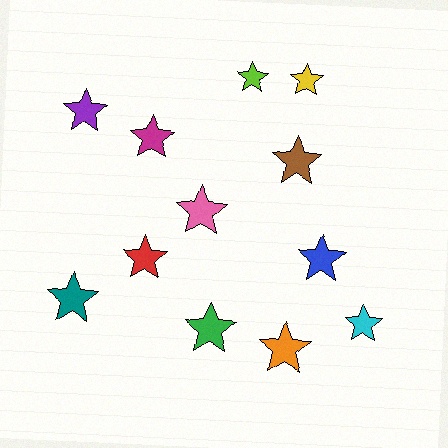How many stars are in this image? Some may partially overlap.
There are 12 stars.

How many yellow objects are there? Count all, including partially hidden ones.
There is 1 yellow object.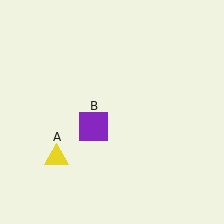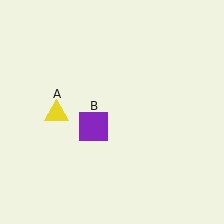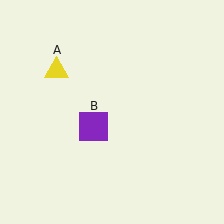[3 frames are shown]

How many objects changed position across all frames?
1 object changed position: yellow triangle (object A).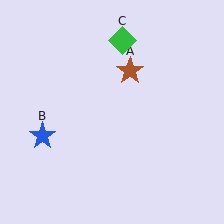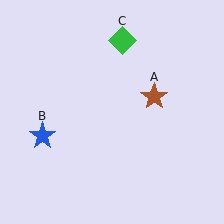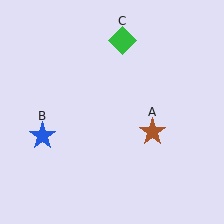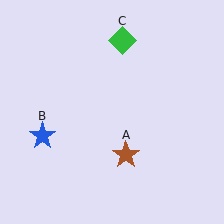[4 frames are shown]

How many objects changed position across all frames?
1 object changed position: brown star (object A).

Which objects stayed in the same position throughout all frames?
Blue star (object B) and green diamond (object C) remained stationary.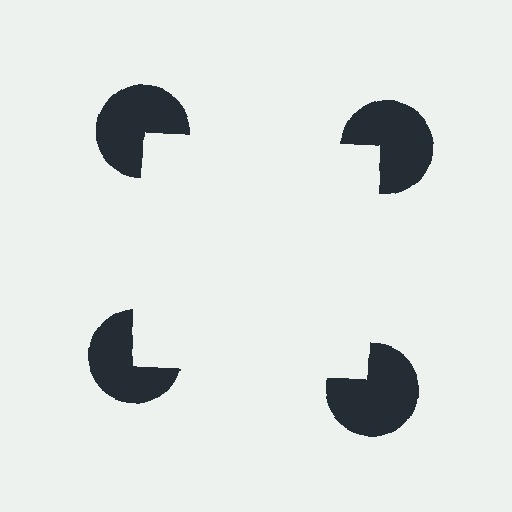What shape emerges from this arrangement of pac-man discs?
An illusory square — its edges are inferred from the aligned wedge cuts in the pac-man discs, not physically drawn.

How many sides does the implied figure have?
4 sides.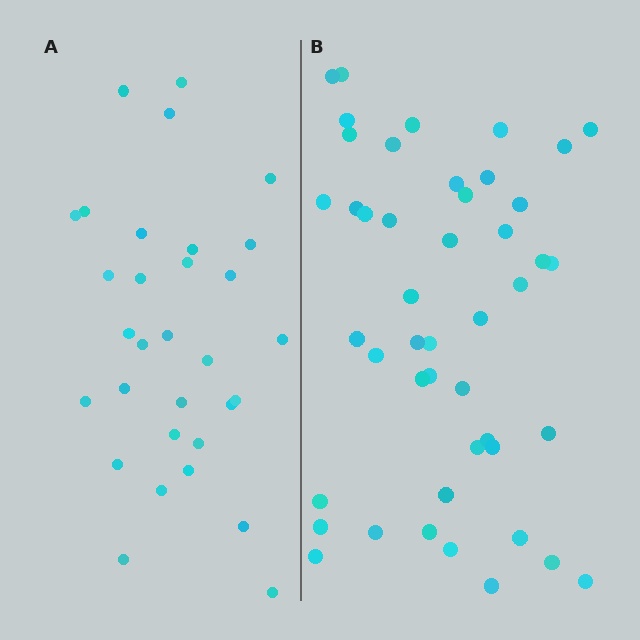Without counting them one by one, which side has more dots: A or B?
Region B (the right region) has more dots.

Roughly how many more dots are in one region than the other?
Region B has approximately 15 more dots than region A.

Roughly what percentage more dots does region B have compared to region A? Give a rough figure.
About 50% more.